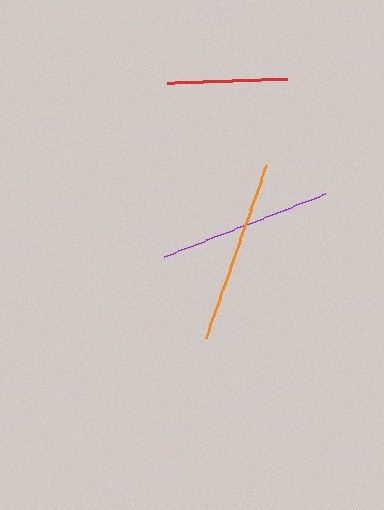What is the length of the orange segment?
The orange segment is approximately 183 pixels long.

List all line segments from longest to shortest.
From longest to shortest: orange, purple, red.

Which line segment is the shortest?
The red line is the shortest at approximately 120 pixels.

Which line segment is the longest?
The orange line is the longest at approximately 183 pixels.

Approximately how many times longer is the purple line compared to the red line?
The purple line is approximately 1.4 times the length of the red line.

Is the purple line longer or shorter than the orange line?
The orange line is longer than the purple line.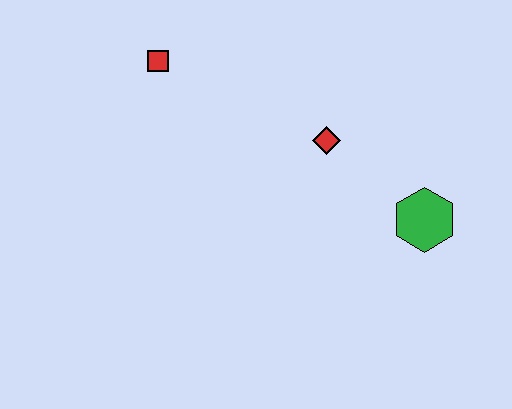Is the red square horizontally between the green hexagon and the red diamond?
No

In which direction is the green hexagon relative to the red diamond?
The green hexagon is to the right of the red diamond.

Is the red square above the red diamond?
Yes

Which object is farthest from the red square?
The green hexagon is farthest from the red square.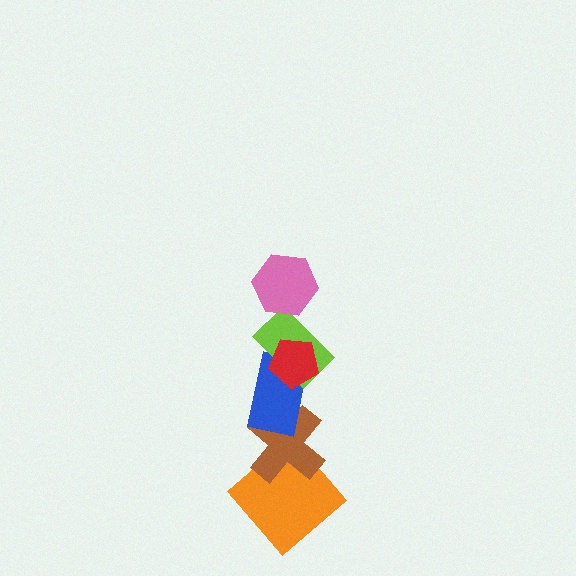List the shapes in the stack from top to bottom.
From top to bottom: the pink hexagon, the red pentagon, the lime rectangle, the blue rectangle, the brown cross, the orange diamond.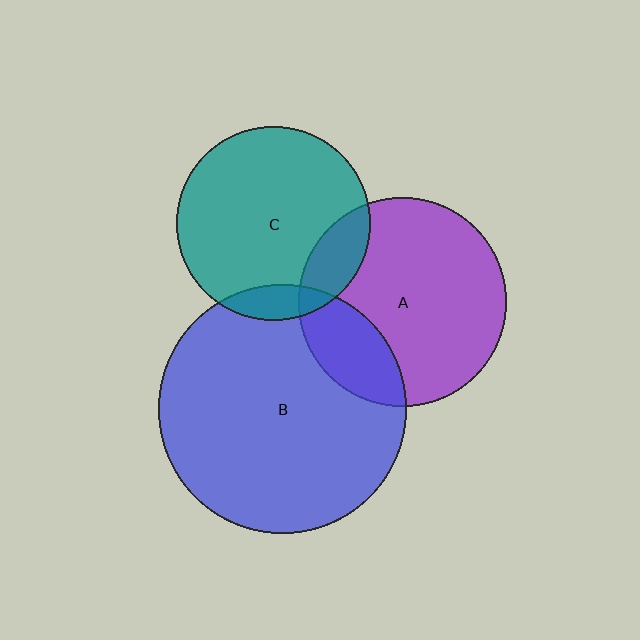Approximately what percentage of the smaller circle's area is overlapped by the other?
Approximately 10%.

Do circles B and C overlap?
Yes.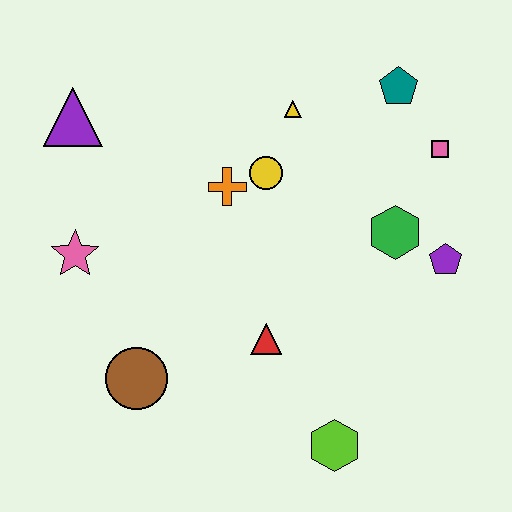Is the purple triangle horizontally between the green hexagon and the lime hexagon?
No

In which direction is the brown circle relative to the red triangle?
The brown circle is to the left of the red triangle.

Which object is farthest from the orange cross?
The lime hexagon is farthest from the orange cross.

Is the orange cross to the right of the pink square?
No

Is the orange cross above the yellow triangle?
No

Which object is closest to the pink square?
The teal pentagon is closest to the pink square.